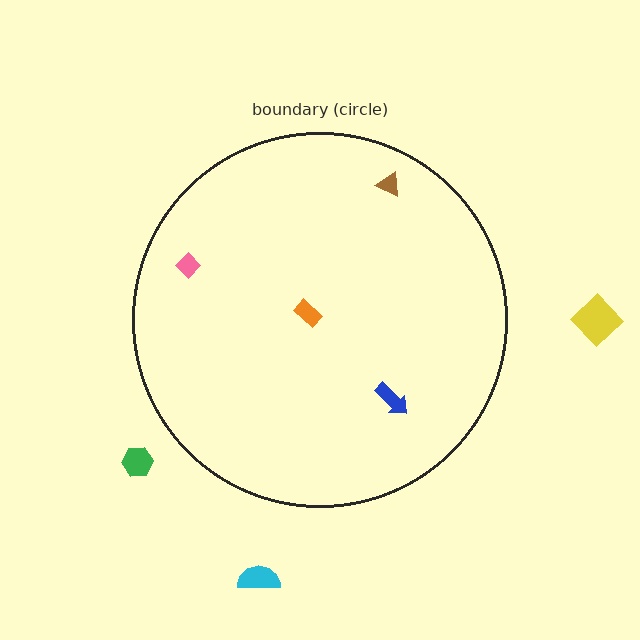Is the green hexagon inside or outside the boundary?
Outside.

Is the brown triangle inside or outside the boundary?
Inside.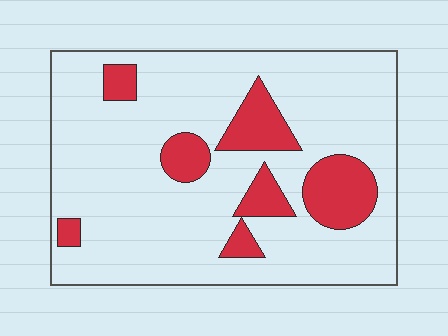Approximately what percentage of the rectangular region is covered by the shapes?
Approximately 20%.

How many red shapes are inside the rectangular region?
7.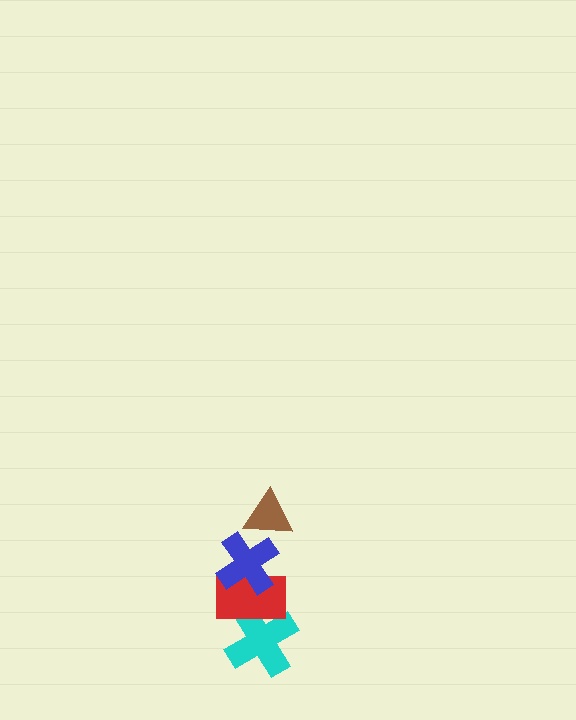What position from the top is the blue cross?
The blue cross is 2nd from the top.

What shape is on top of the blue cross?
The brown triangle is on top of the blue cross.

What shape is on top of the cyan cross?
The red rectangle is on top of the cyan cross.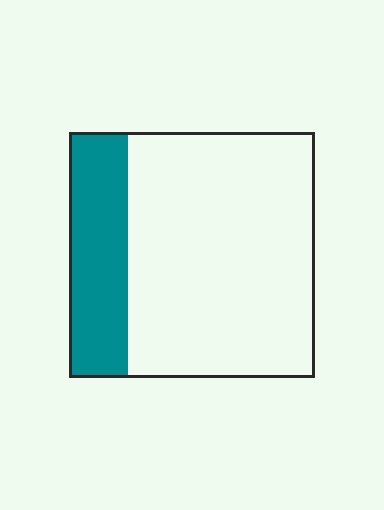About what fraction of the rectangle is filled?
About one quarter (1/4).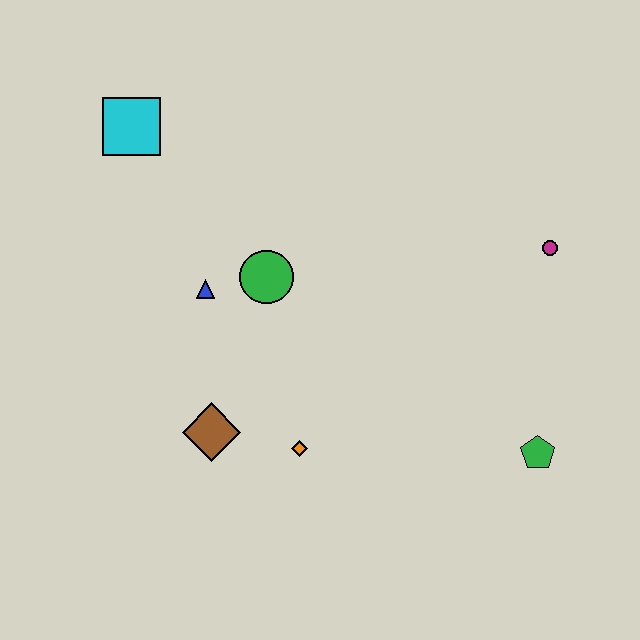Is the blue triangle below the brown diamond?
No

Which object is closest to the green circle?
The blue triangle is closest to the green circle.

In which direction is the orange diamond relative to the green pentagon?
The orange diamond is to the left of the green pentagon.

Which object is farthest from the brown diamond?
The magenta circle is farthest from the brown diamond.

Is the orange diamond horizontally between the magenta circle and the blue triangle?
Yes